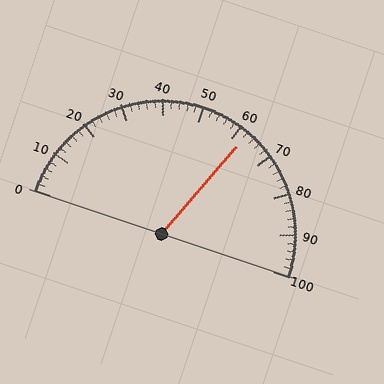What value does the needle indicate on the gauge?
The needle indicates approximately 62.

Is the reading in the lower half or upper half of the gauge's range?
The reading is in the upper half of the range (0 to 100).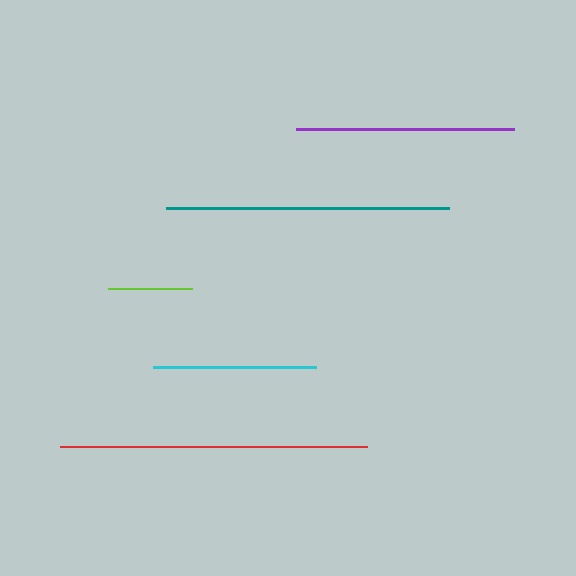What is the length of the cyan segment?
The cyan segment is approximately 163 pixels long.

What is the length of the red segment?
The red segment is approximately 306 pixels long.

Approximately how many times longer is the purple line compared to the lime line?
The purple line is approximately 2.6 times the length of the lime line.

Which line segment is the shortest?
The lime line is the shortest at approximately 84 pixels.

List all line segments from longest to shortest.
From longest to shortest: red, teal, purple, cyan, lime.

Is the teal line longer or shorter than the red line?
The red line is longer than the teal line.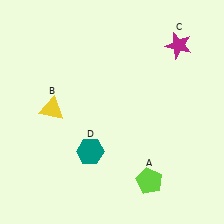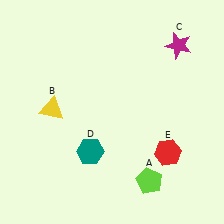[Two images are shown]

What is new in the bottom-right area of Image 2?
A red hexagon (E) was added in the bottom-right area of Image 2.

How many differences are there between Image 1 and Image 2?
There is 1 difference between the two images.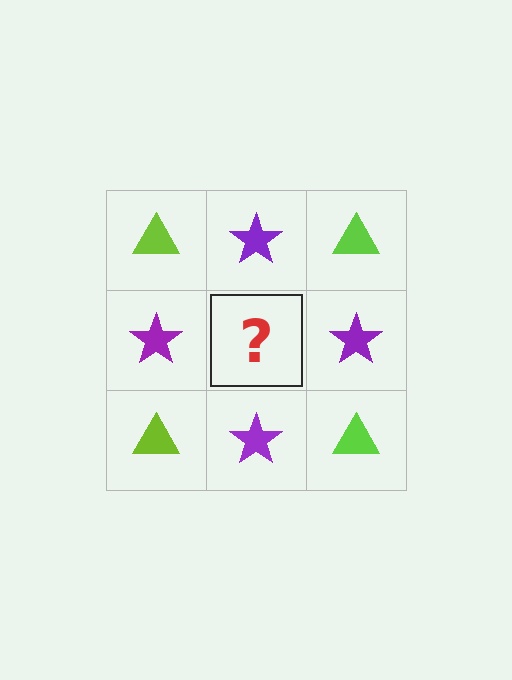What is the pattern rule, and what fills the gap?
The rule is that it alternates lime triangle and purple star in a checkerboard pattern. The gap should be filled with a lime triangle.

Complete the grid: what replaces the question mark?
The question mark should be replaced with a lime triangle.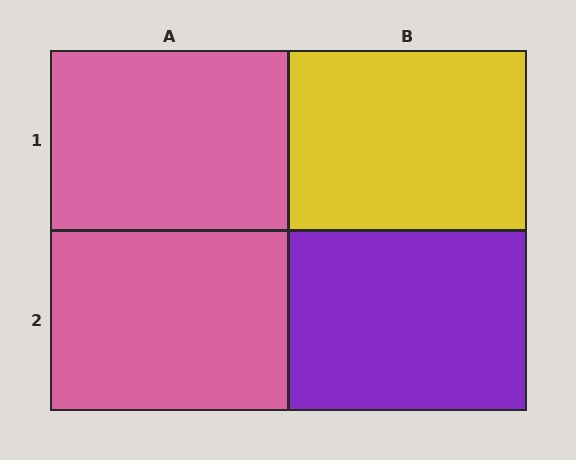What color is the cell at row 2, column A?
Pink.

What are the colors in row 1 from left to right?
Pink, yellow.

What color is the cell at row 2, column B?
Purple.